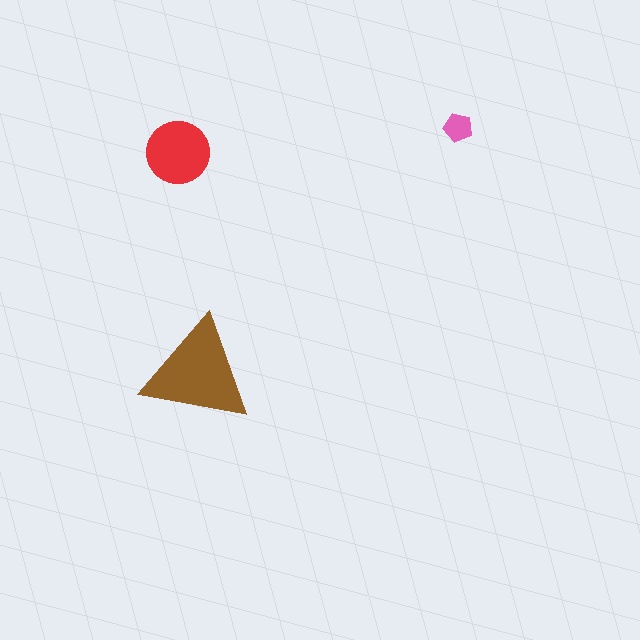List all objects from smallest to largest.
The pink pentagon, the red circle, the brown triangle.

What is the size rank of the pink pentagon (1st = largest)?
3rd.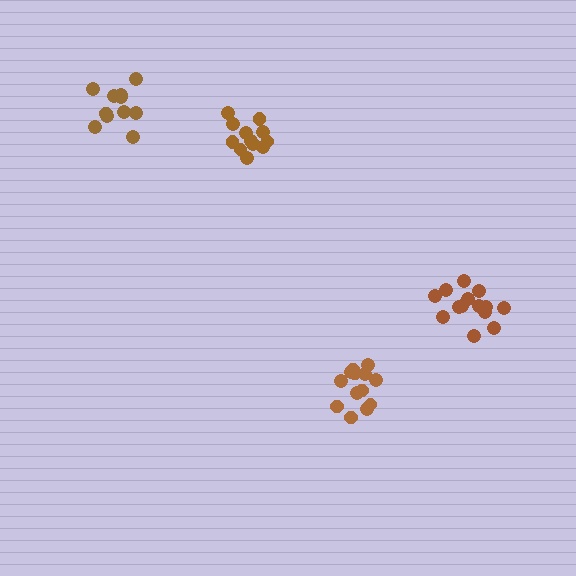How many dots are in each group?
Group 1: 13 dots, Group 2: 11 dots, Group 3: 12 dots, Group 4: 14 dots (50 total).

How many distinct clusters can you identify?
There are 4 distinct clusters.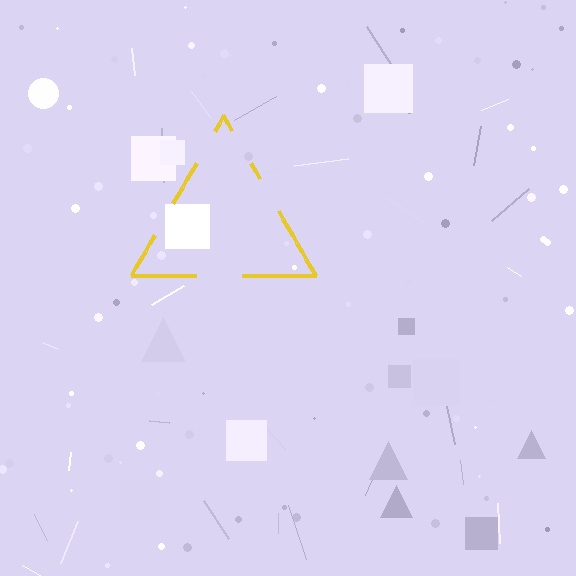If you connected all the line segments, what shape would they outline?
They would outline a triangle.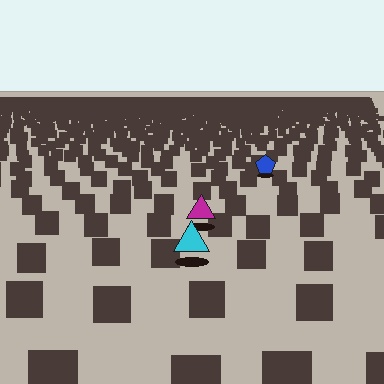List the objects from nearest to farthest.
From nearest to farthest: the cyan triangle, the magenta triangle, the blue pentagon.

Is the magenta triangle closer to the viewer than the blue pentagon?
Yes. The magenta triangle is closer — you can tell from the texture gradient: the ground texture is coarser near it.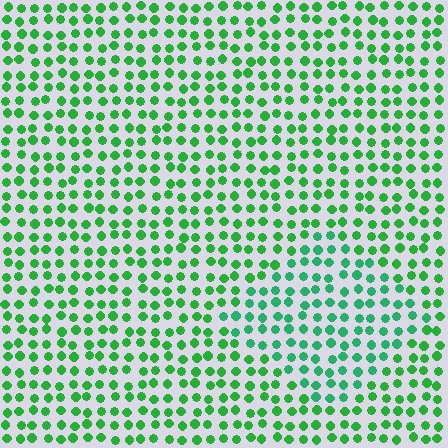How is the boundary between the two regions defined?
The boundary is defined purely by a slight shift in hue (about 23 degrees). Spacing, size, and orientation are identical on both sides.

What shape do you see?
I see a diamond.